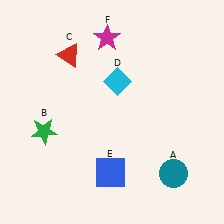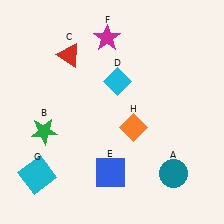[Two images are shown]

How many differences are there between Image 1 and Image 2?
There are 2 differences between the two images.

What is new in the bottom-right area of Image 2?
An orange diamond (H) was added in the bottom-right area of Image 2.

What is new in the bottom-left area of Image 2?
A cyan square (G) was added in the bottom-left area of Image 2.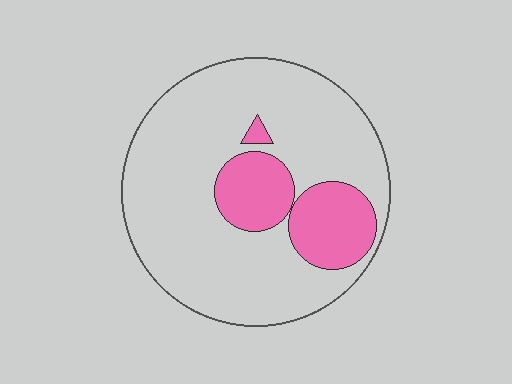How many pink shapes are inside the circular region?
3.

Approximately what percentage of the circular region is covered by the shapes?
Approximately 20%.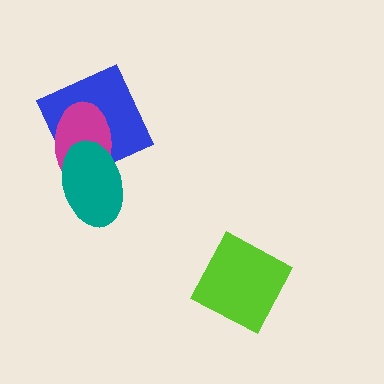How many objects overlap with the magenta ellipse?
2 objects overlap with the magenta ellipse.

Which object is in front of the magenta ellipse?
The teal ellipse is in front of the magenta ellipse.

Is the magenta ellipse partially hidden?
Yes, it is partially covered by another shape.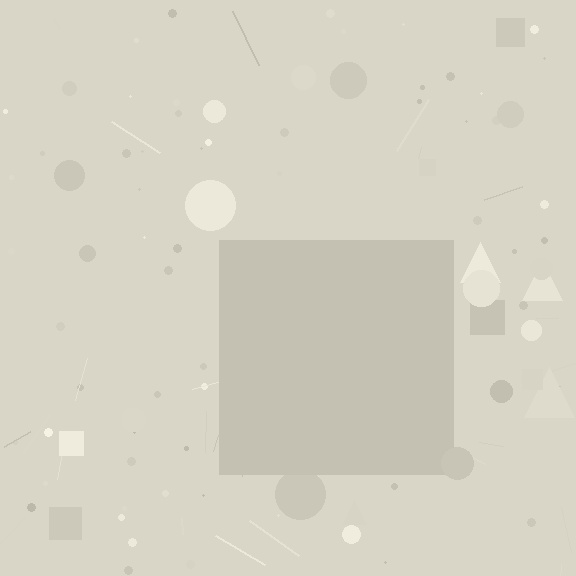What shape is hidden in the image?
A square is hidden in the image.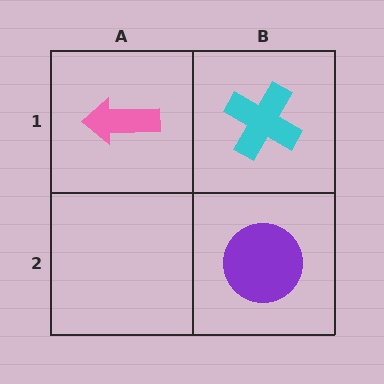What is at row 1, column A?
A pink arrow.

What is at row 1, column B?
A cyan cross.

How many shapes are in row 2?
1 shape.